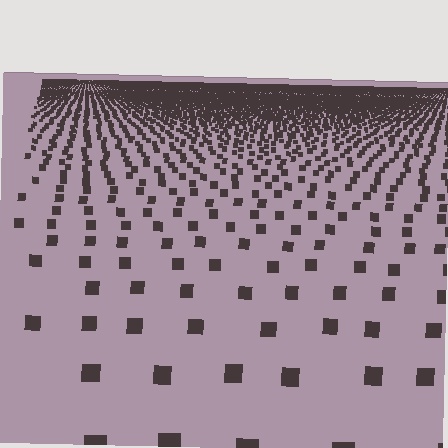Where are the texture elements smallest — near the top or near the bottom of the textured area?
Near the top.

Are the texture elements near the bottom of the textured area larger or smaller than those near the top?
Larger. Near the bottom, elements are closer to the viewer and appear at a bigger on-screen size.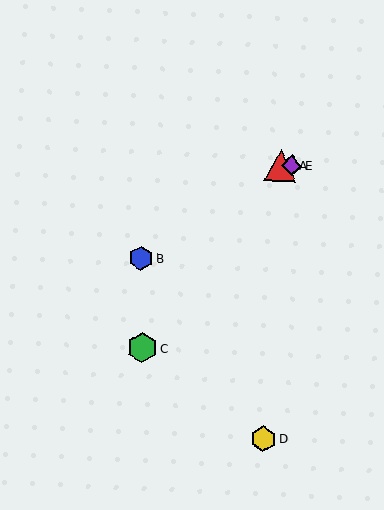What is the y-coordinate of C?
Object C is at y≈348.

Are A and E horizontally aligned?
Yes, both are at y≈165.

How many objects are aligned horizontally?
2 objects (A, E) are aligned horizontally.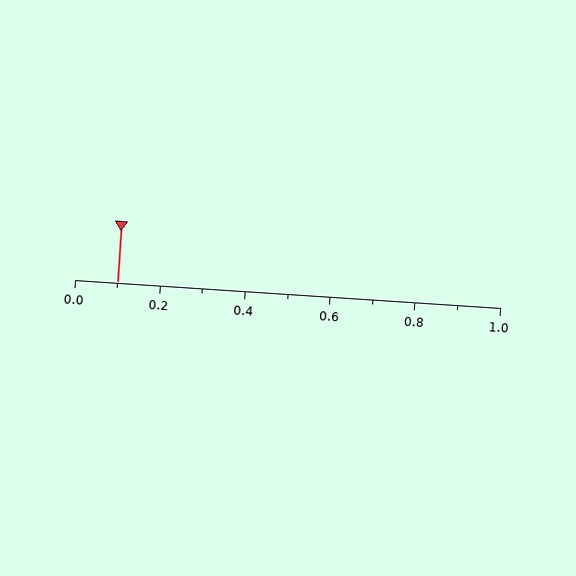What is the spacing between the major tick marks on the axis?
The major ticks are spaced 0.2 apart.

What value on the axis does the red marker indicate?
The marker indicates approximately 0.1.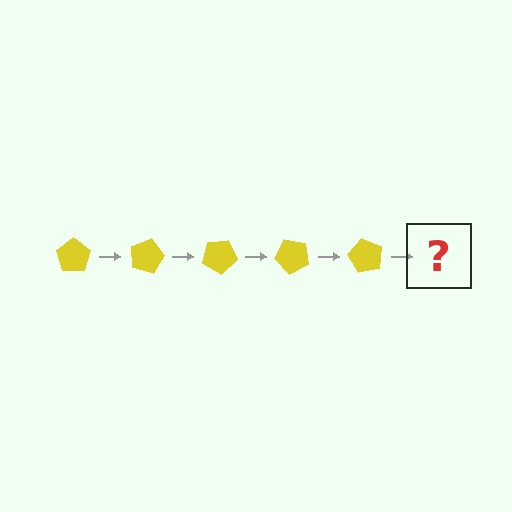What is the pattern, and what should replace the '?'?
The pattern is that the pentagon rotates 15 degrees each step. The '?' should be a yellow pentagon rotated 75 degrees.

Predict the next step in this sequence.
The next step is a yellow pentagon rotated 75 degrees.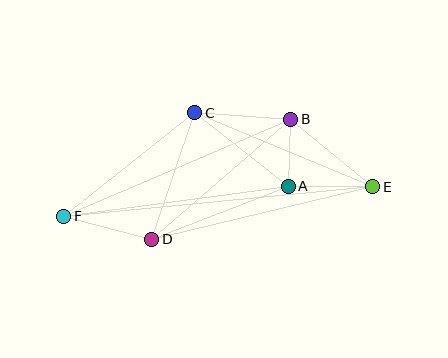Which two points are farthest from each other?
Points E and F are farthest from each other.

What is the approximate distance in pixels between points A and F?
The distance between A and F is approximately 227 pixels.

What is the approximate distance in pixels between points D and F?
The distance between D and F is approximately 91 pixels.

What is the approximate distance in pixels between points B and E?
The distance between B and E is approximately 106 pixels.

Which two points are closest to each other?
Points A and B are closest to each other.